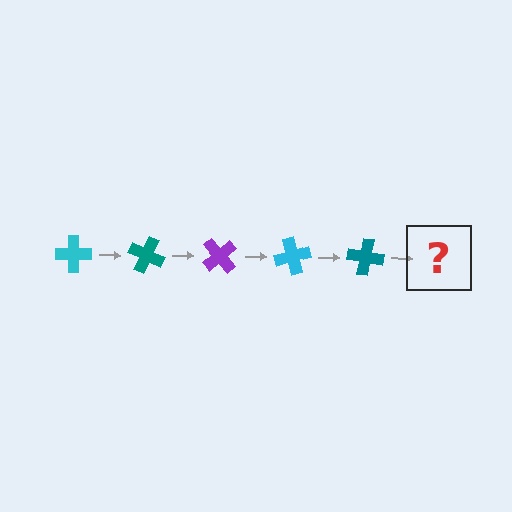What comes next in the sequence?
The next element should be a purple cross, rotated 125 degrees from the start.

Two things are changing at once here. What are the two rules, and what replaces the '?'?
The two rules are that it rotates 25 degrees each step and the color cycles through cyan, teal, and purple. The '?' should be a purple cross, rotated 125 degrees from the start.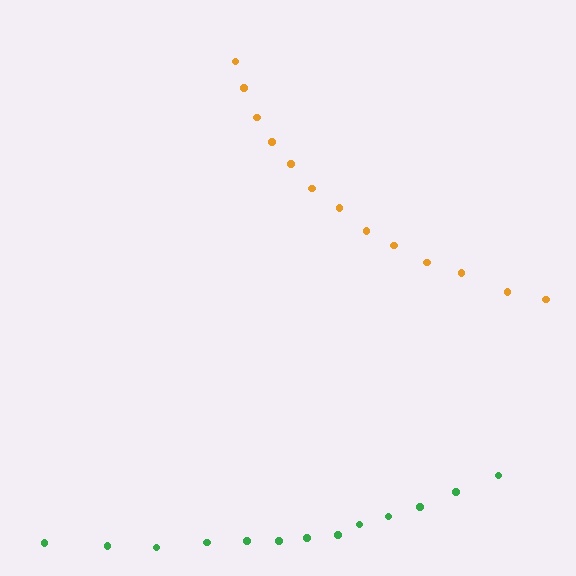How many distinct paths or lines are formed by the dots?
There are 2 distinct paths.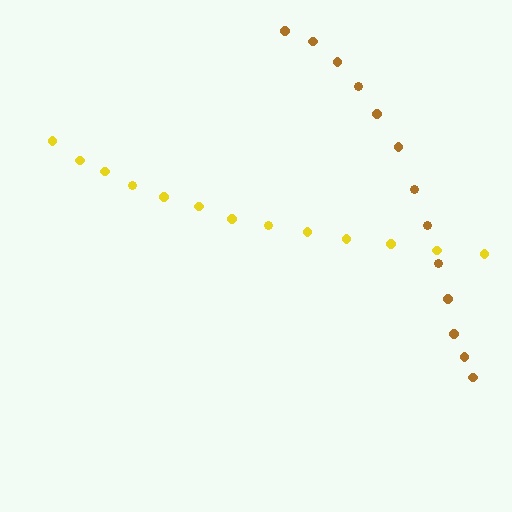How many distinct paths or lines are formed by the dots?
There are 2 distinct paths.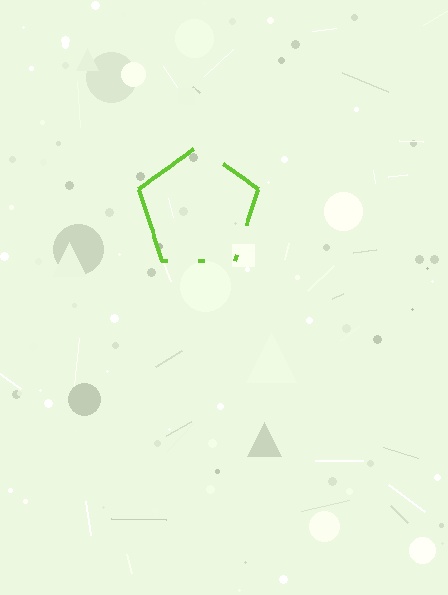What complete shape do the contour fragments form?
The contour fragments form a pentagon.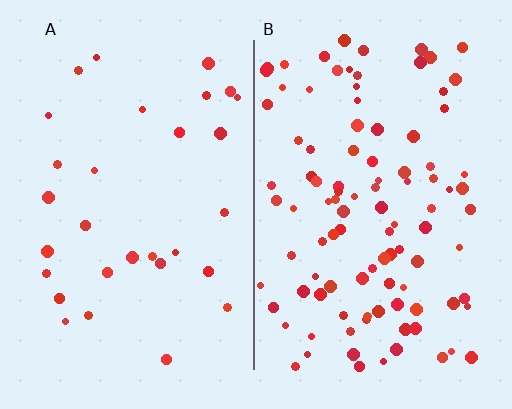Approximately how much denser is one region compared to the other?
Approximately 3.3× — region B over region A.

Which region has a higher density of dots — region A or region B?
B (the right).